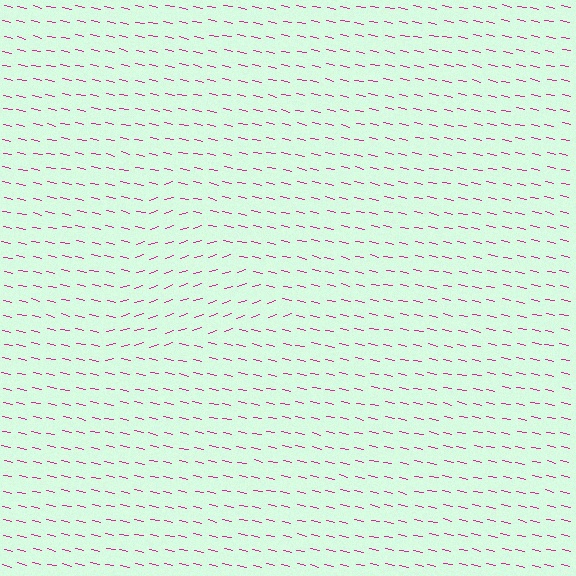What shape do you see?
I see a triangle.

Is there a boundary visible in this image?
Yes, there is a texture boundary formed by a change in line orientation.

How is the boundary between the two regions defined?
The boundary is defined purely by a change in line orientation (approximately 31 degrees difference). All lines are the same color and thickness.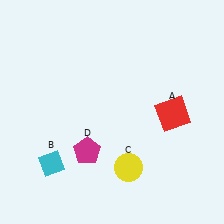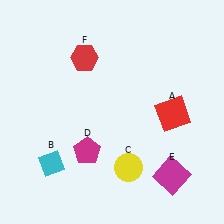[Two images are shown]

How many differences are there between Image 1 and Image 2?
There are 2 differences between the two images.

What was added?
A magenta square (E), a red hexagon (F) were added in Image 2.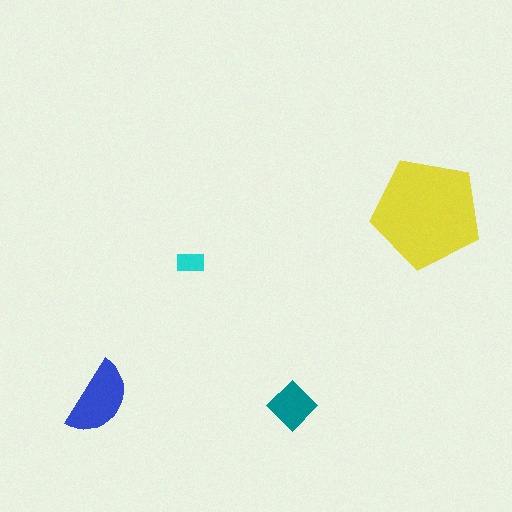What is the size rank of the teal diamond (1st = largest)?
3rd.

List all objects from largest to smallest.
The yellow pentagon, the blue semicircle, the teal diamond, the cyan rectangle.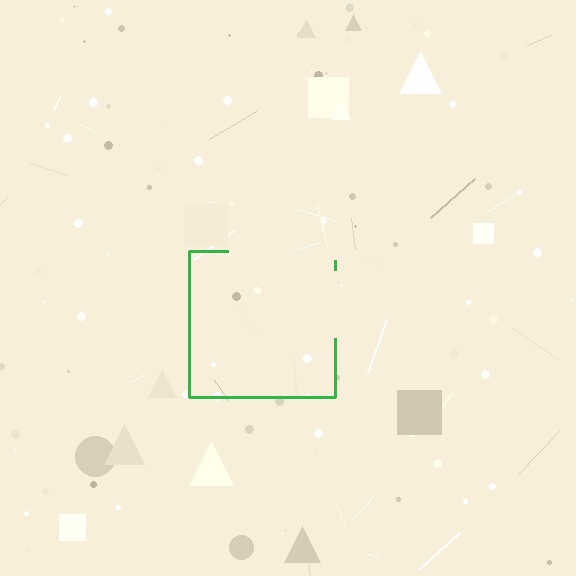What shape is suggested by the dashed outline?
The dashed outline suggests a square.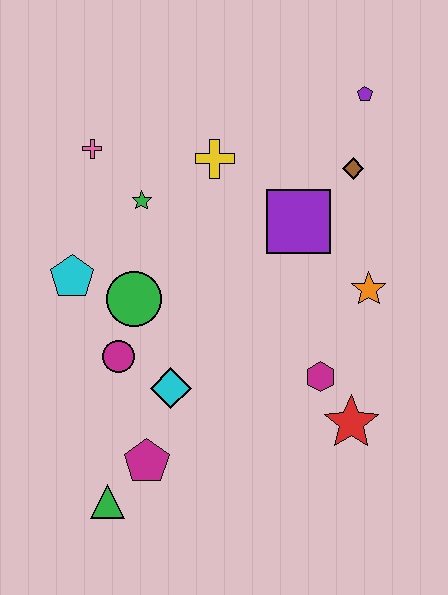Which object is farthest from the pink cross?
The red star is farthest from the pink cross.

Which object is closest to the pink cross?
The green star is closest to the pink cross.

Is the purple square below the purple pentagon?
Yes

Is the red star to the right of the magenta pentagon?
Yes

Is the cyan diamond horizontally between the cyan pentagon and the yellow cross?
Yes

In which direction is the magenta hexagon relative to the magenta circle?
The magenta hexagon is to the right of the magenta circle.